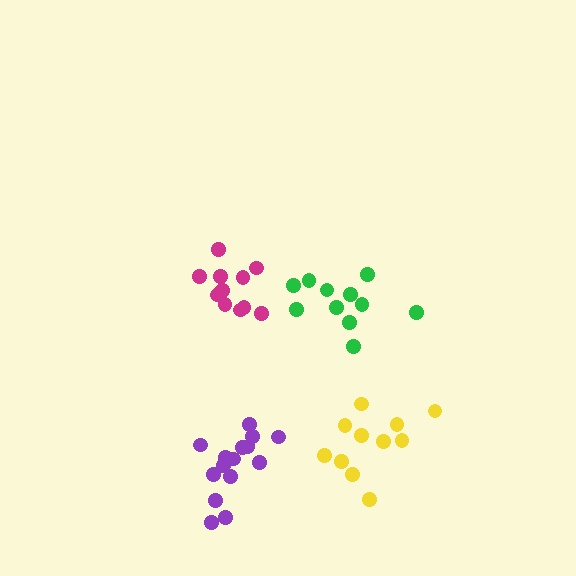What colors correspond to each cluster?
The clusters are colored: green, purple, magenta, yellow.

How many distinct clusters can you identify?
There are 4 distinct clusters.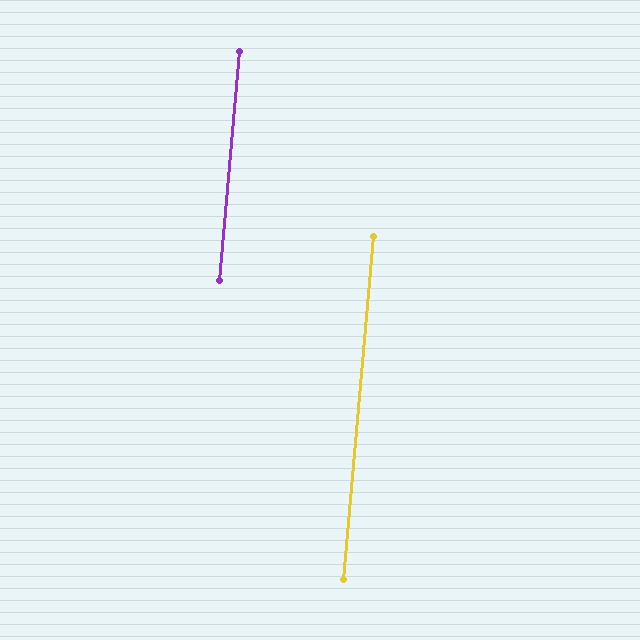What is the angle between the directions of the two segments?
Approximately 0 degrees.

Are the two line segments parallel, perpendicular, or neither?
Parallel — their directions differ by only 0.0°.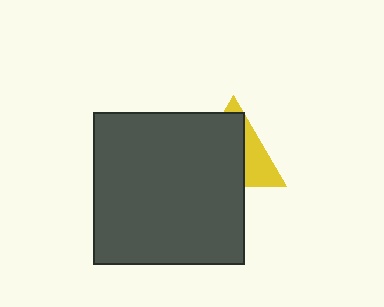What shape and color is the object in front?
The object in front is a dark gray square.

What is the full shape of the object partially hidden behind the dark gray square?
The partially hidden object is a yellow triangle.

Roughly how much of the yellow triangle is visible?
A small part of it is visible (roughly 34%).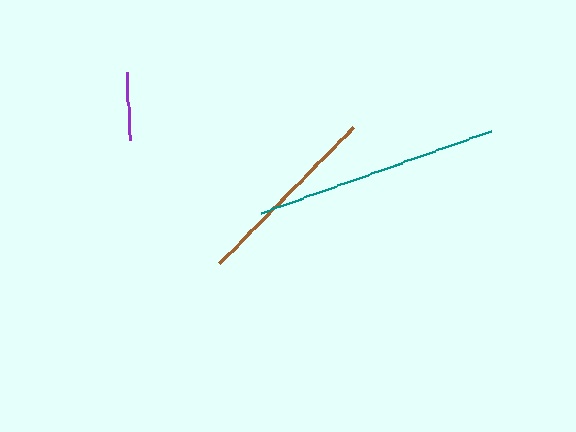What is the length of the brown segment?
The brown segment is approximately 191 pixels long.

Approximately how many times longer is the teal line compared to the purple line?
The teal line is approximately 3.6 times the length of the purple line.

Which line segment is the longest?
The teal line is the longest at approximately 243 pixels.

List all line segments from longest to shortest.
From longest to shortest: teal, brown, purple.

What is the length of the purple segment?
The purple segment is approximately 68 pixels long.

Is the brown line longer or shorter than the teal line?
The teal line is longer than the brown line.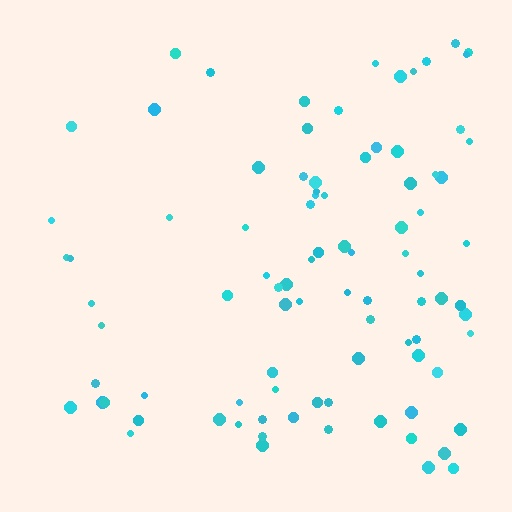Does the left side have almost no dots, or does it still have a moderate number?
Still a moderate number, just noticeably fewer than the right.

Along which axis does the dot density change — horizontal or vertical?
Horizontal.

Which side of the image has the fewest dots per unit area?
The left.